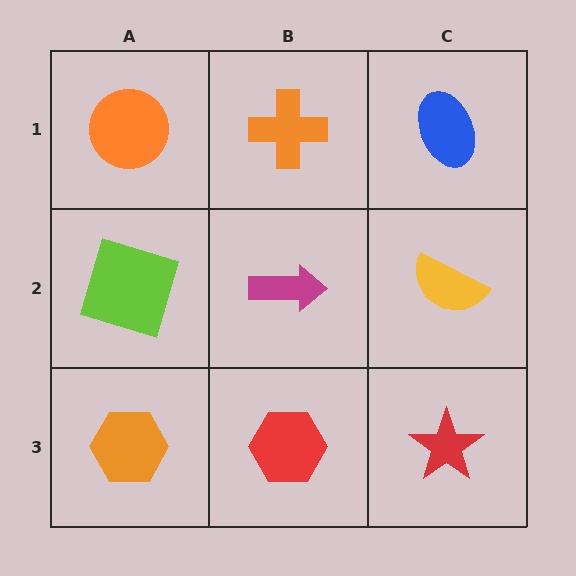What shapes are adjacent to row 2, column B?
An orange cross (row 1, column B), a red hexagon (row 3, column B), a lime square (row 2, column A), a yellow semicircle (row 2, column C).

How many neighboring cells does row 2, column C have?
3.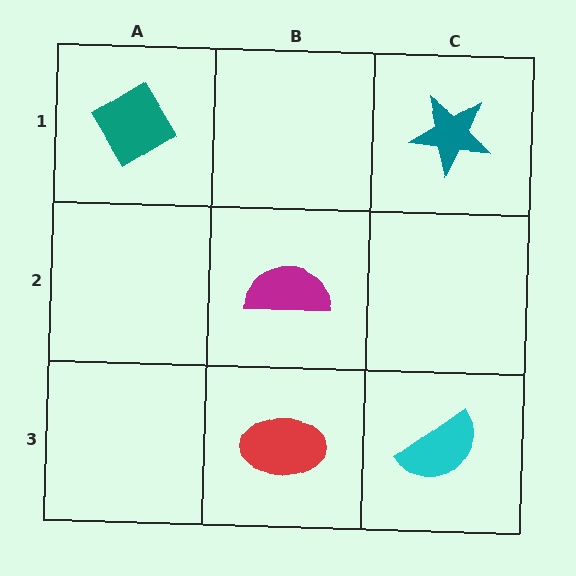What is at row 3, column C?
A cyan semicircle.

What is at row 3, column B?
A red ellipse.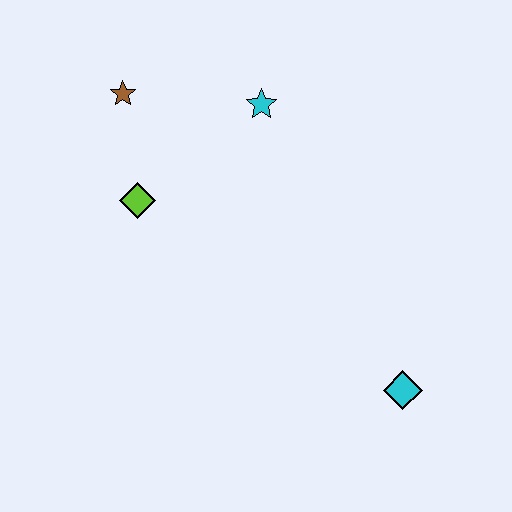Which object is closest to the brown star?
The lime diamond is closest to the brown star.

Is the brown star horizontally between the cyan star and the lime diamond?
No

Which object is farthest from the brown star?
The cyan diamond is farthest from the brown star.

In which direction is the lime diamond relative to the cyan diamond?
The lime diamond is to the left of the cyan diamond.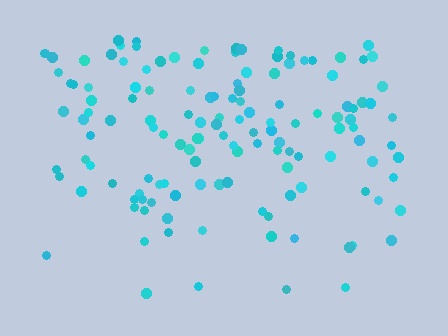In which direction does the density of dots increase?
From bottom to top, with the top side densest.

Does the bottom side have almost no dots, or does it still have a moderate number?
Still a moderate number, just noticeably fewer than the top.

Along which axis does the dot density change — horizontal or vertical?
Vertical.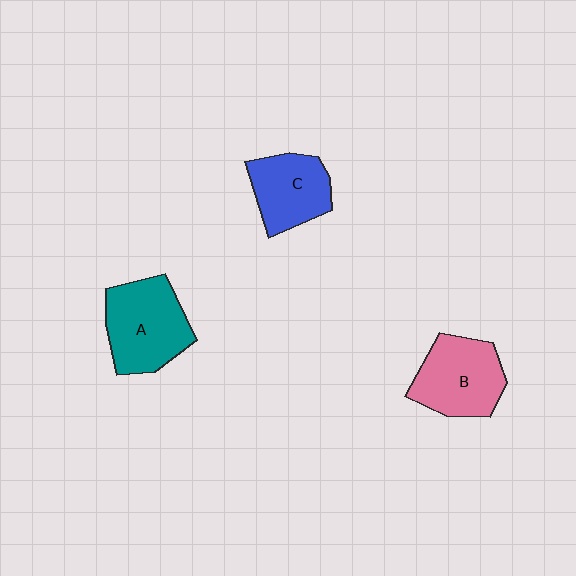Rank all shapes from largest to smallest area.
From largest to smallest: A (teal), B (pink), C (blue).